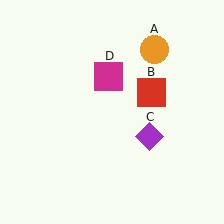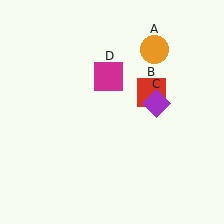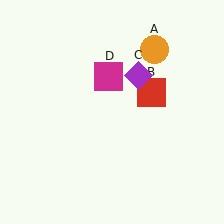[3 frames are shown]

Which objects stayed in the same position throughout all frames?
Orange circle (object A) and red square (object B) and magenta square (object D) remained stationary.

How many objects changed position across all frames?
1 object changed position: purple diamond (object C).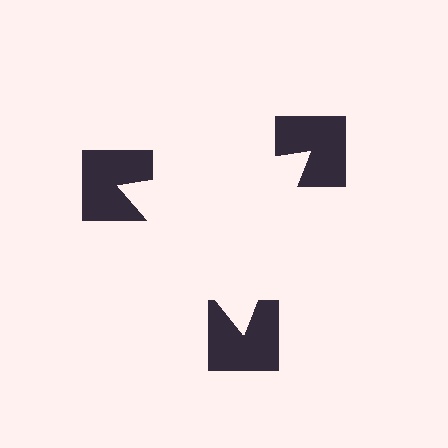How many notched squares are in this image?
There are 3 — one at each vertex of the illusory triangle.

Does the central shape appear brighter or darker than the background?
It typically appears slightly brighter than the background, even though no actual brightness change is drawn.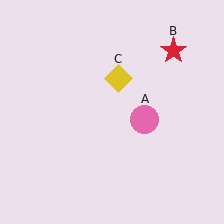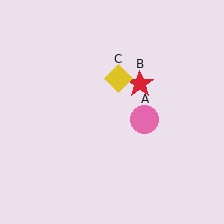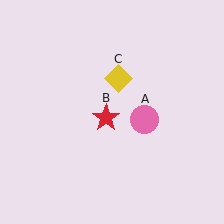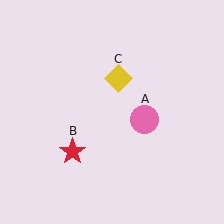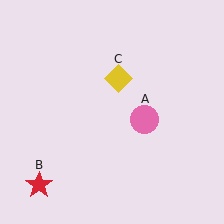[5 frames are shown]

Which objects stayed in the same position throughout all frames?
Pink circle (object A) and yellow diamond (object C) remained stationary.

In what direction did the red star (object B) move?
The red star (object B) moved down and to the left.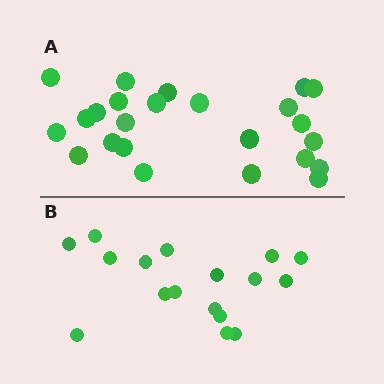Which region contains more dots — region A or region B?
Region A (the top region) has more dots.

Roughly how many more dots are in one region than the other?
Region A has roughly 8 or so more dots than region B.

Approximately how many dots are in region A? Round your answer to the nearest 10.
About 20 dots. (The exact count is 24, which rounds to 20.)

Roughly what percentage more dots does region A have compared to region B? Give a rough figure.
About 40% more.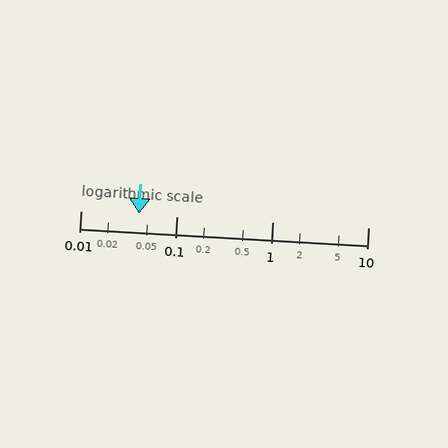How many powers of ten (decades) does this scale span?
The scale spans 3 decades, from 0.01 to 10.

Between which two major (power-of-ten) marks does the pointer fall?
The pointer is between 0.01 and 0.1.